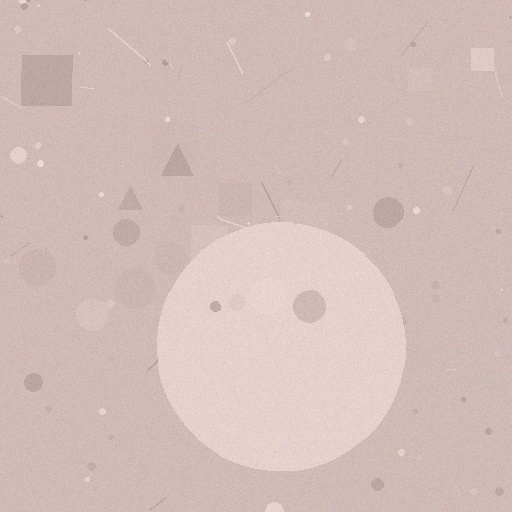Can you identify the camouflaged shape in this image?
The camouflaged shape is a circle.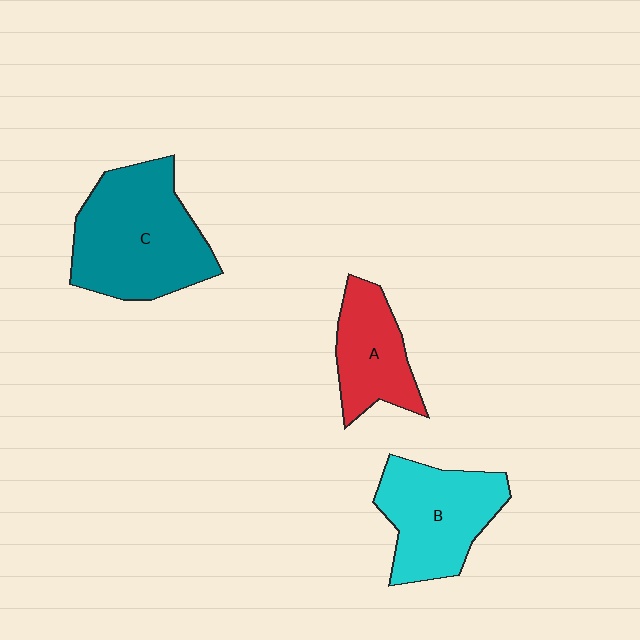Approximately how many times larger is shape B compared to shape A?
Approximately 1.4 times.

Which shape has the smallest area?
Shape A (red).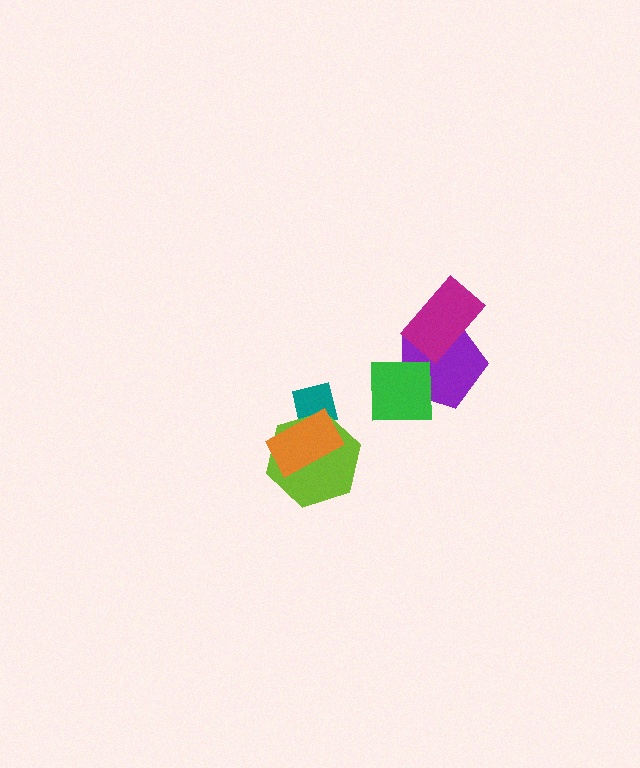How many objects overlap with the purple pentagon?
2 objects overlap with the purple pentagon.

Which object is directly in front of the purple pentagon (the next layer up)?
The green square is directly in front of the purple pentagon.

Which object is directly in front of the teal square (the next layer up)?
The lime hexagon is directly in front of the teal square.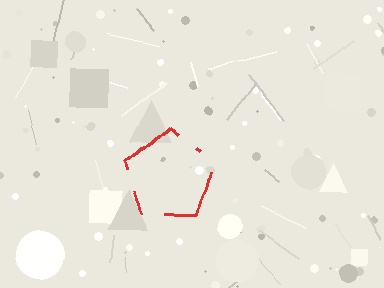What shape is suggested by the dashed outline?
The dashed outline suggests a pentagon.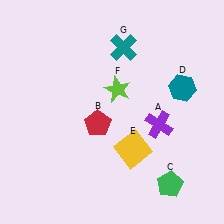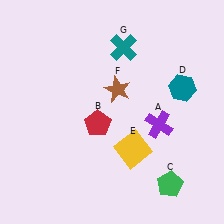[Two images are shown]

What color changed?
The star (F) changed from lime in Image 1 to brown in Image 2.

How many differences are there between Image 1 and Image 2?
There is 1 difference between the two images.